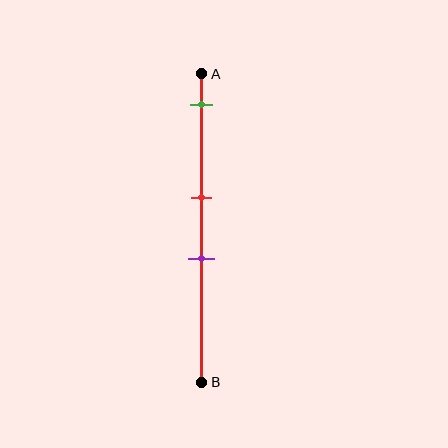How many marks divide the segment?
There are 3 marks dividing the segment.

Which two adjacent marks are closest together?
The red and purple marks are the closest adjacent pair.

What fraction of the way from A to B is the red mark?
The red mark is approximately 40% (0.4) of the way from A to B.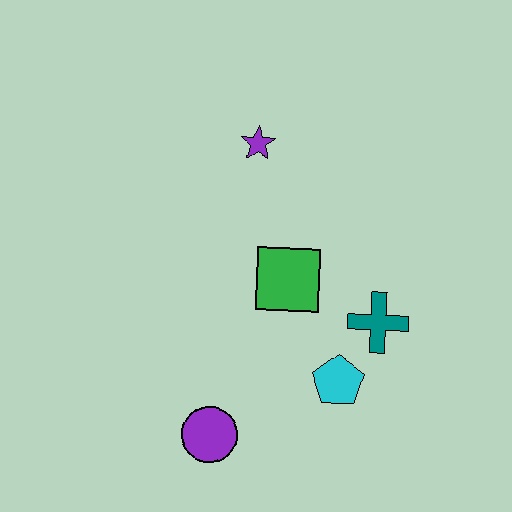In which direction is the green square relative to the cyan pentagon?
The green square is above the cyan pentagon.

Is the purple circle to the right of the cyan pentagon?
No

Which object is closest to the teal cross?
The cyan pentagon is closest to the teal cross.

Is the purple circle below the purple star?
Yes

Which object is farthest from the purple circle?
The purple star is farthest from the purple circle.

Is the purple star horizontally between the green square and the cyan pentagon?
No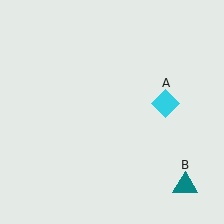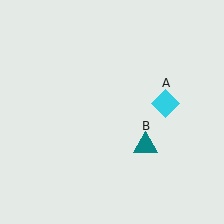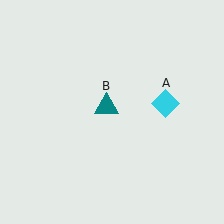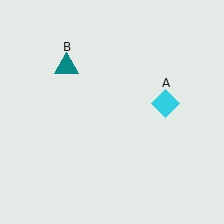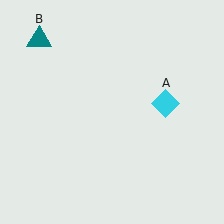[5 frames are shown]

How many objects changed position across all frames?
1 object changed position: teal triangle (object B).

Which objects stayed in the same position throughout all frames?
Cyan diamond (object A) remained stationary.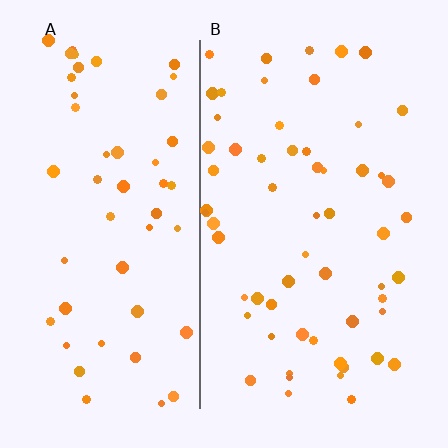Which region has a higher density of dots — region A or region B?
B (the right).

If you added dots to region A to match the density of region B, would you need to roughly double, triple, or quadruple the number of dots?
Approximately double.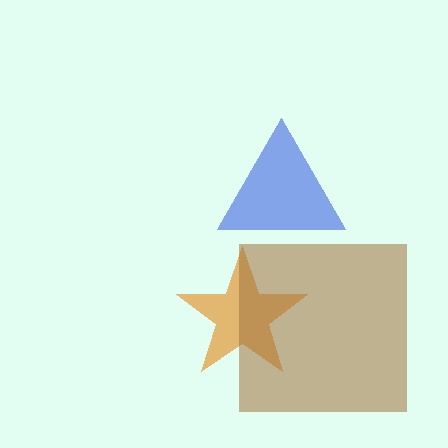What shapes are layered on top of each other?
The layered shapes are: an orange star, a blue triangle, a brown square.